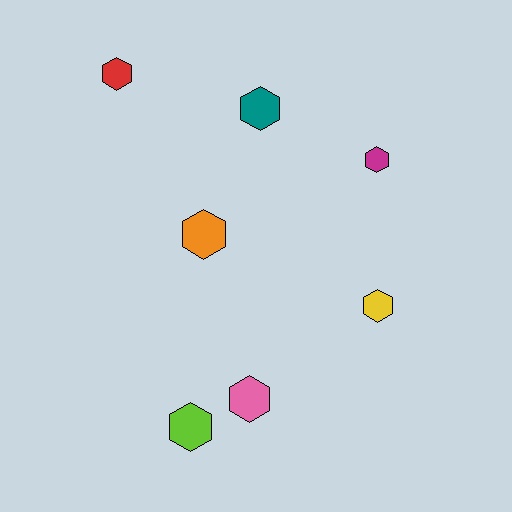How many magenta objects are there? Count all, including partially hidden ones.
There is 1 magenta object.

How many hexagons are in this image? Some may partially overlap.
There are 7 hexagons.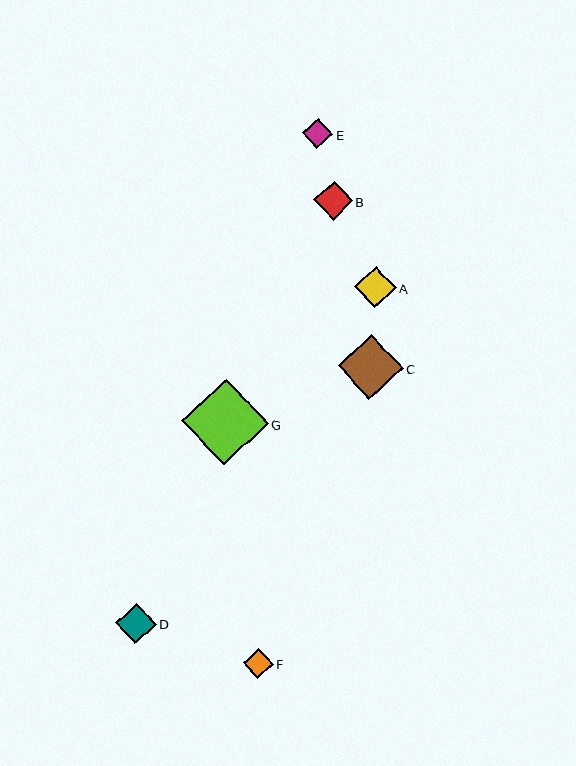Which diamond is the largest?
Diamond G is the largest with a size of approximately 87 pixels.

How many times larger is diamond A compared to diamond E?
Diamond A is approximately 1.4 times the size of diamond E.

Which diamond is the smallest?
Diamond F is the smallest with a size of approximately 30 pixels.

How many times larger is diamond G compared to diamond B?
Diamond G is approximately 2.3 times the size of diamond B.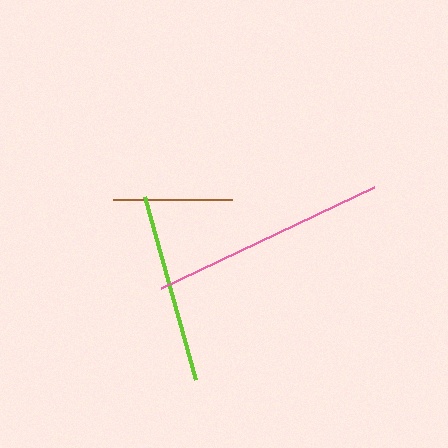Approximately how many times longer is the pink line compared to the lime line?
The pink line is approximately 1.2 times the length of the lime line.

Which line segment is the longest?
The pink line is the longest at approximately 236 pixels.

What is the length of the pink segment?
The pink segment is approximately 236 pixels long.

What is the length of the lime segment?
The lime segment is approximately 190 pixels long.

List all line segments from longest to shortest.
From longest to shortest: pink, lime, brown.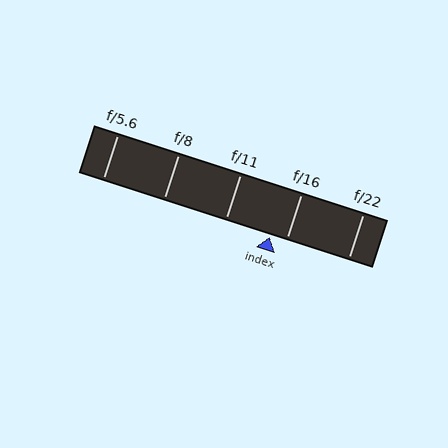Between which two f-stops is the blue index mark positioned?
The index mark is between f/11 and f/16.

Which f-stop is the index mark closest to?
The index mark is closest to f/16.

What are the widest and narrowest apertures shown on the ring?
The widest aperture shown is f/5.6 and the narrowest is f/22.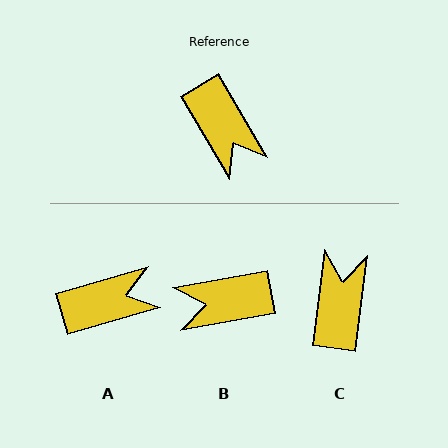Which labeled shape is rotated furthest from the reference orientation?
C, about 142 degrees away.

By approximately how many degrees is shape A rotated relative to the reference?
Approximately 76 degrees counter-clockwise.